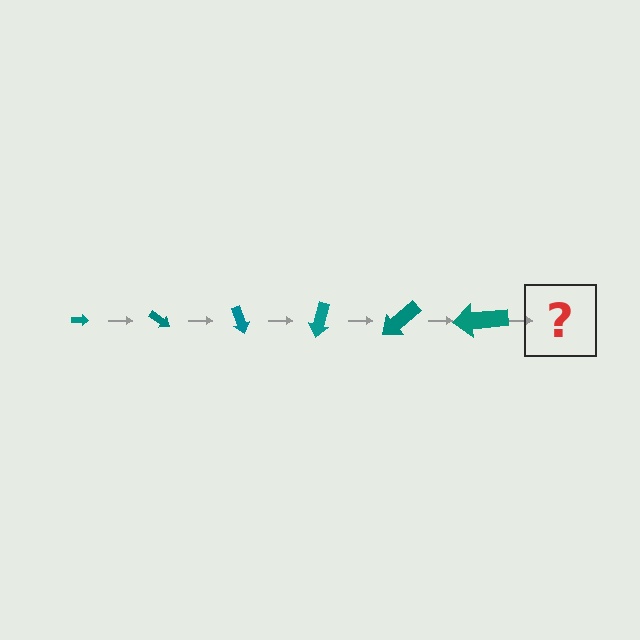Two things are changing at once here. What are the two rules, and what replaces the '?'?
The two rules are that the arrow grows larger each step and it rotates 35 degrees each step. The '?' should be an arrow, larger than the previous one and rotated 210 degrees from the start.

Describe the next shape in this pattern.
It should be an arrow, larger than the previous one and rotated 210 degrees from the start.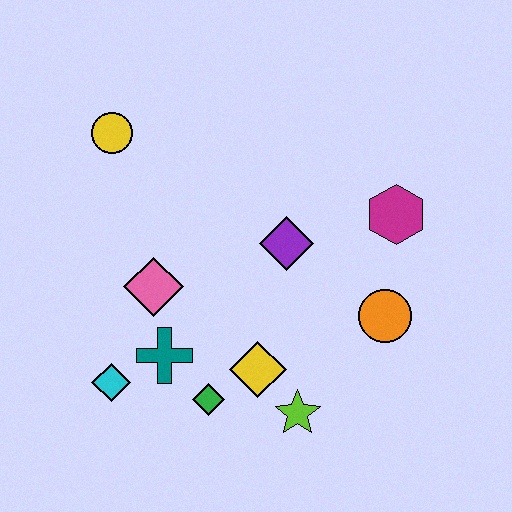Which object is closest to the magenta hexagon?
The orange circle is closest to the magenta hexagon.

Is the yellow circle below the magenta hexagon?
No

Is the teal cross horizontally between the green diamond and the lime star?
No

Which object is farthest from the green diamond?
The yellow circle is farthest from the green diamond.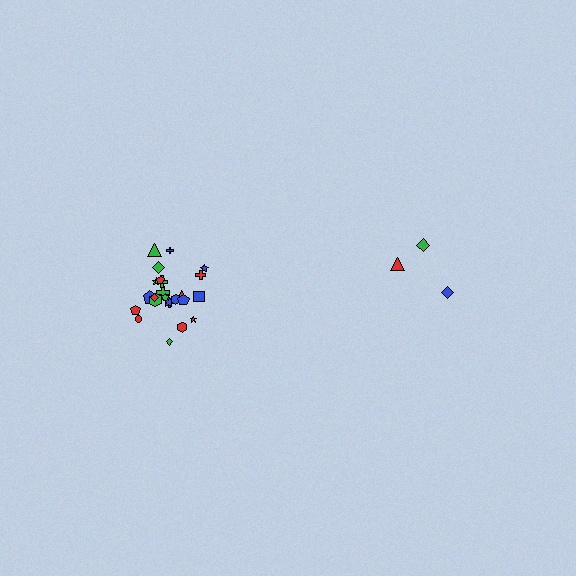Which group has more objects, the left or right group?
The left group.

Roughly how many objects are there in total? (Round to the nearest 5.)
Roughly 30 objects in total.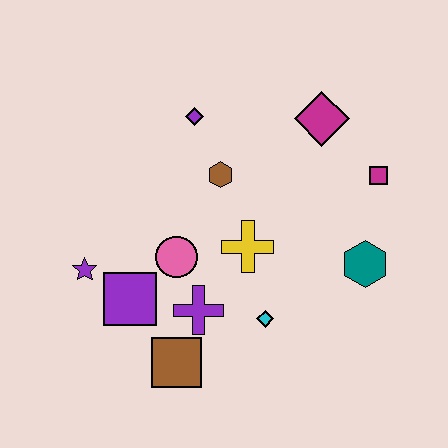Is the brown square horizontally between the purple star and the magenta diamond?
Yes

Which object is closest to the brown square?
The purple cross is closest to the brown square.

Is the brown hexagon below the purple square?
No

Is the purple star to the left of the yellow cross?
Yes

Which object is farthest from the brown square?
The magenta diamond is farthest from the brown square.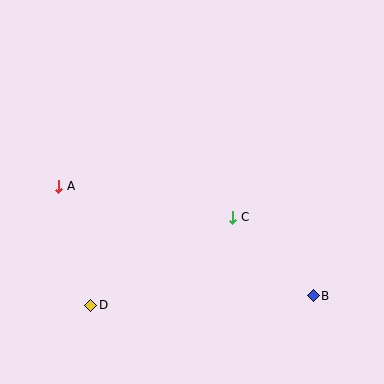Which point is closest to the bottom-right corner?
Point B is closest to the bottom-right corner.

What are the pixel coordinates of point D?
Point D is at (91, 305).